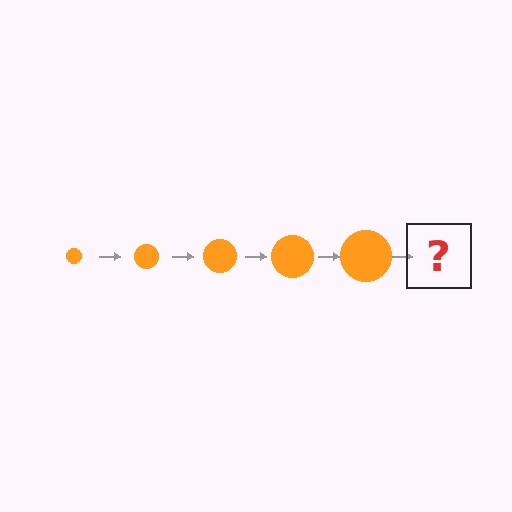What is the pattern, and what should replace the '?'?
The pattern is that the circle gets progressively larger each step. The '?' should be an orange circle, larger than the previous one.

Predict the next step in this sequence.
The next step is an orange circle, larger than the previous one.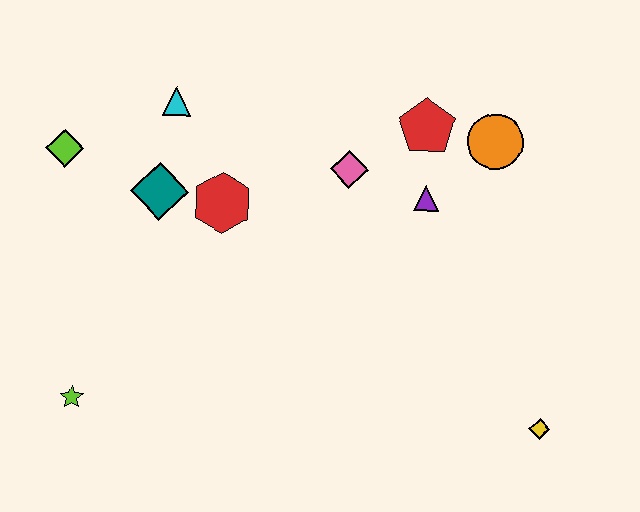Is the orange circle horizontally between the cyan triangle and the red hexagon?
No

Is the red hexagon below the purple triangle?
Yes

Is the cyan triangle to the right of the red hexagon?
No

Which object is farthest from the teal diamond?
The yellow diamond is farthest from the teal diamond.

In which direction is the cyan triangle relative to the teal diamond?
The cyan triangle is above the teal diamond.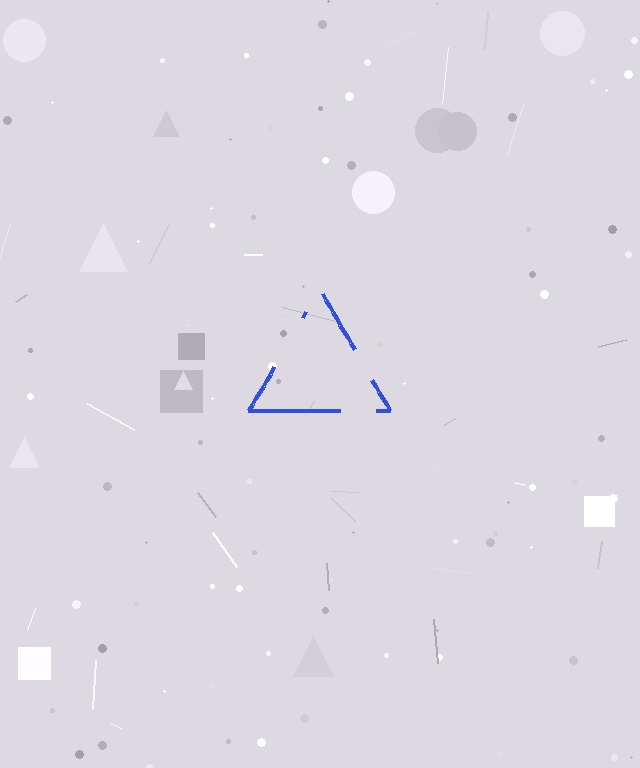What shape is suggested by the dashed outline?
The dashed outline suggests a triangle.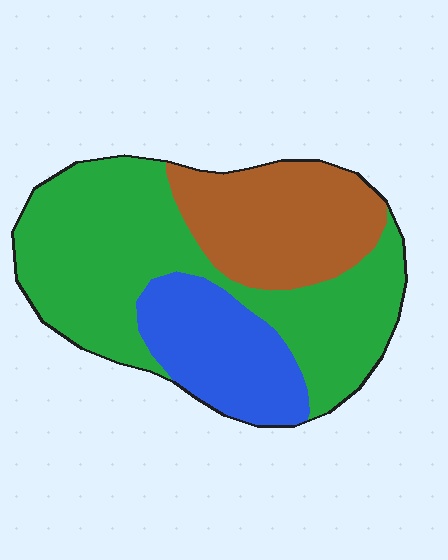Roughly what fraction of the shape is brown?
Brown takes up about one quarter (1/4) of the shape.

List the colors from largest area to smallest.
From largest to smallest: green, brown, blue.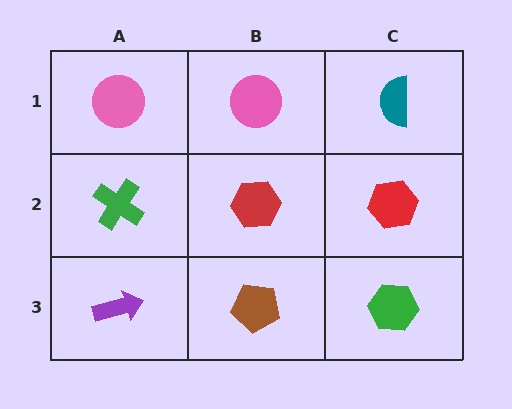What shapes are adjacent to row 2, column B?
A pink circle (row 1, column B), a brown pentagon (row 3, column B), a green cross (row 2, column A), a red hexagon (row 2, column C).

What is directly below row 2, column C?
A green hexagon.